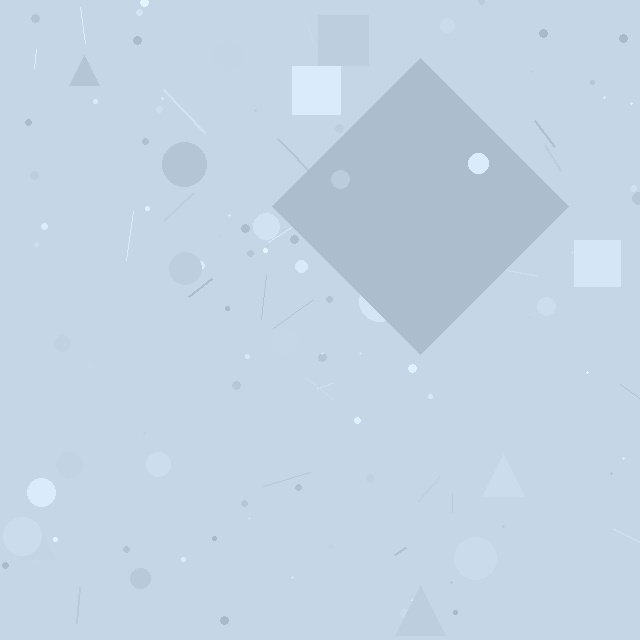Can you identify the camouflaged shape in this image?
The camouflaged shape is a diamond.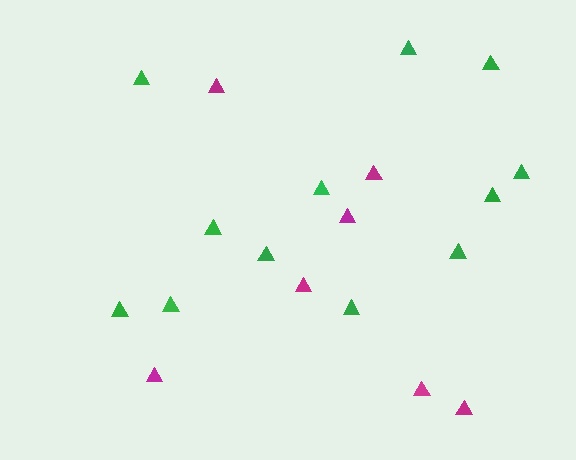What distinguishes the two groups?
There are 2 groups: one group of green triangles (12) and one group of magenta triangles (7).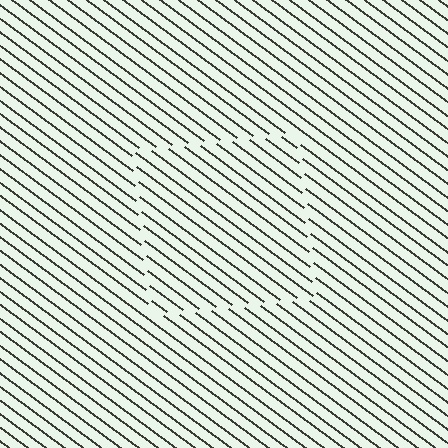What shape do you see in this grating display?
An illusory square. The interior of the shape contains the same grating, shifted by half a period — the contour is defined by the phase discontinuity where line-ends from the inner and outer gratings abut.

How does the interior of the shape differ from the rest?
The interior of the shape contains the same grating, shifted by half a period — the contour is defined by the phase discontinuity where line-ends from the inner and outer gratings abut.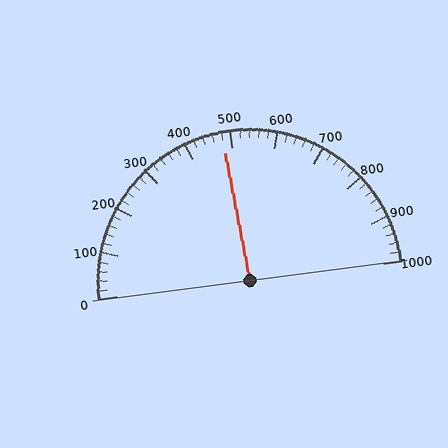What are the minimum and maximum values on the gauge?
The gauge ranges from 0 to 1000.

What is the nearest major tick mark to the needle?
The nearest major tick mark is 500.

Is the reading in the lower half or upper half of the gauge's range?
The reading is in the lower half of the range (0 to 1000).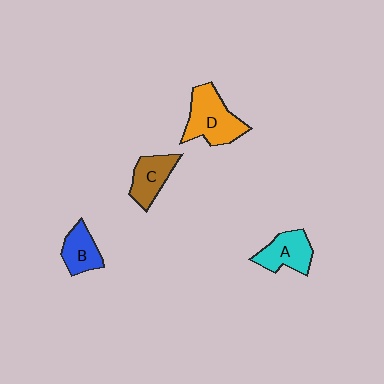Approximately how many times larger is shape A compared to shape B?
Approximately 1.2 times.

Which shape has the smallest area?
Shape B (blue).